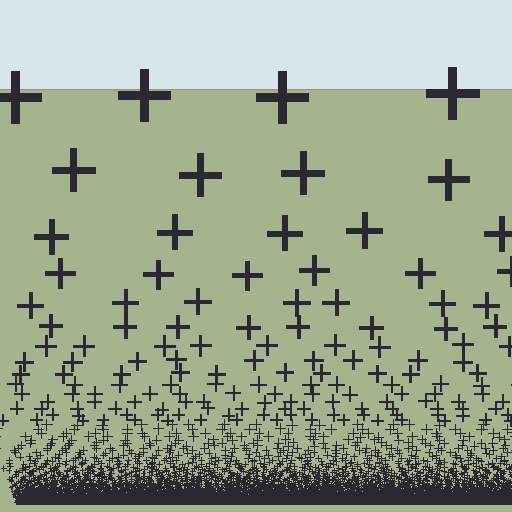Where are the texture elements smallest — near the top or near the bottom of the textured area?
Near the bottom.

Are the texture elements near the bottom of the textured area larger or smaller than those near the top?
Smaller. The gradient is inverted — elements near the bottom are smaller and denser.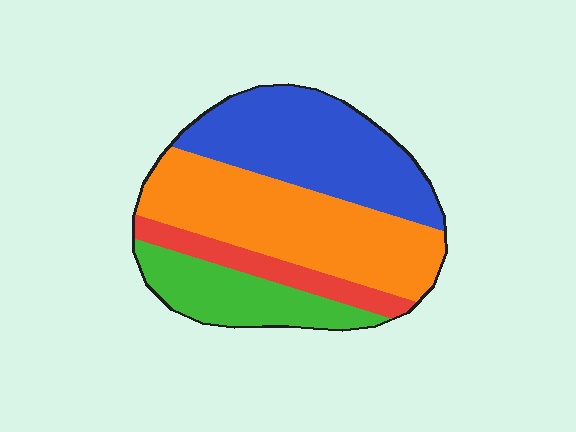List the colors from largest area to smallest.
From largest to smallest: orange, blue, green, red.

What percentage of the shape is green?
Green takes up less than a quarter of the shape.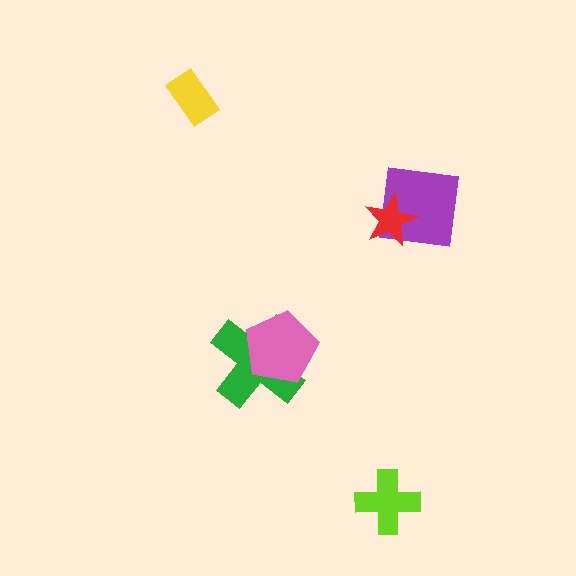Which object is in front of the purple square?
The red star is in front of the purple square.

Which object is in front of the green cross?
The pink pentagon is in front of the green cross.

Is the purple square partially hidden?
Yes, it is partially covered by another shape.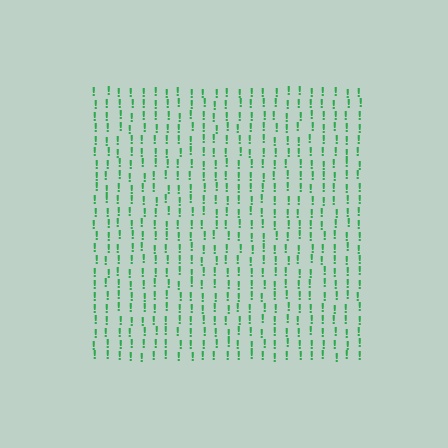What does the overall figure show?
The overall figure shows a square.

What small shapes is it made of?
It is made of small exclamation marks.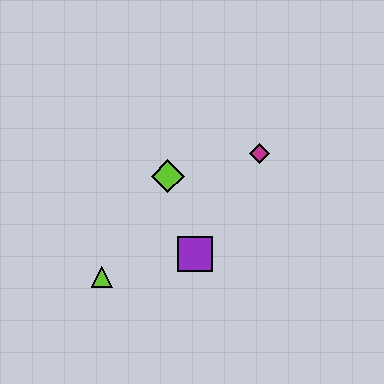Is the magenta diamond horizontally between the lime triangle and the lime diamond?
No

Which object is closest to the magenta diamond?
The lime diamond is closest to the magenta diamond.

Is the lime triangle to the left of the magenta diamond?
Yes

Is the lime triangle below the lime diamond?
Yes